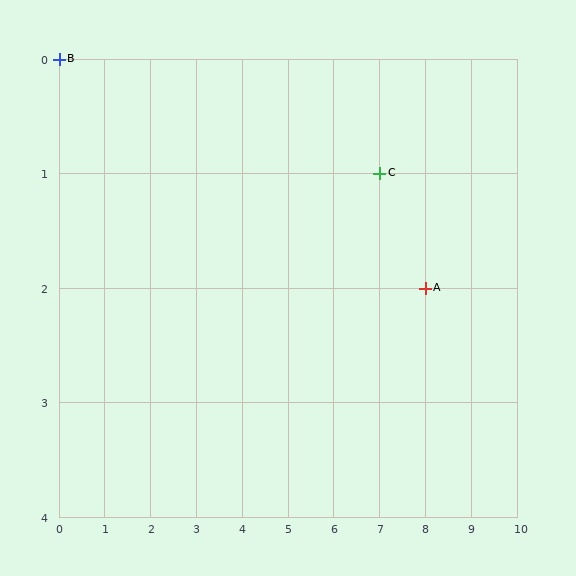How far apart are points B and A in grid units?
Points B and A are 8 columns and 2 rows apart (about 8.2 grid units diagonally).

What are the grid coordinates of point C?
Point C is at grid coordinates (7, 1).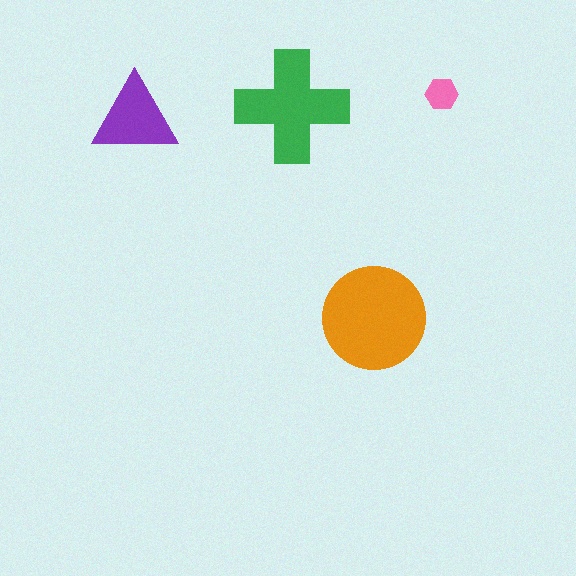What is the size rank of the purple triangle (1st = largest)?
3rd.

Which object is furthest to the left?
The purple triangle is leftmost.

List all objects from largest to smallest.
The orange circle, the green cross, the purple triangle, the pink hexagon.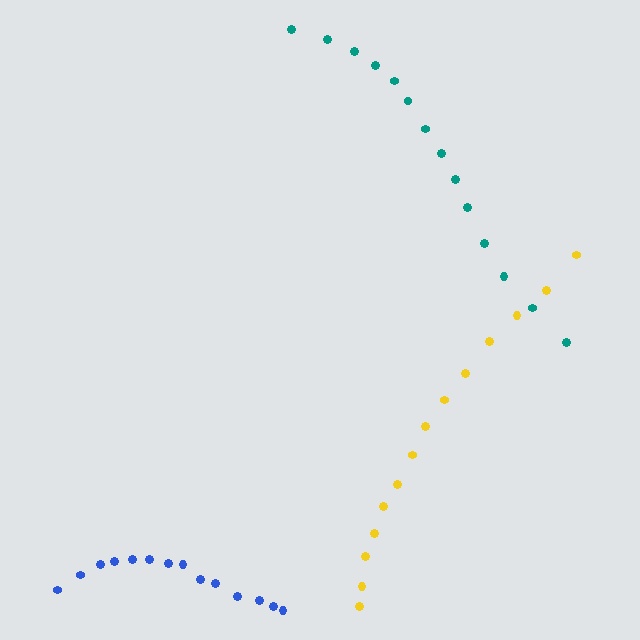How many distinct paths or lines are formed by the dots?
There are 3 distinct paths.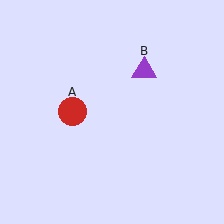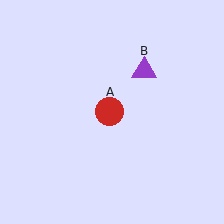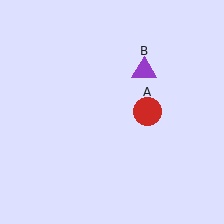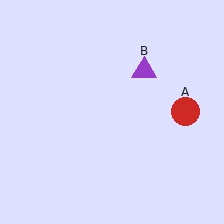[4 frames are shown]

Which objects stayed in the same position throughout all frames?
Purple triangle (object B) remained stationary.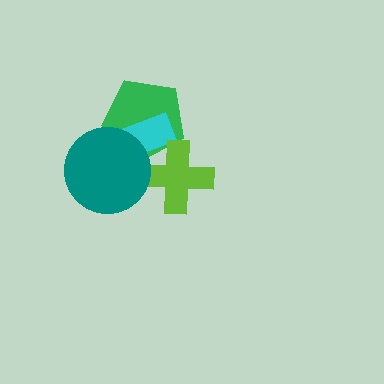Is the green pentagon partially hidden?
Yes, it is partially covered by another shape.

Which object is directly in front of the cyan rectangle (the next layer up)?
The lime cross is directly in front of the cyan rectangle.